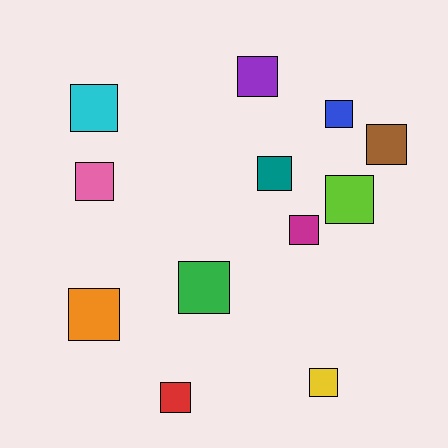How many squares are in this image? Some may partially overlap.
There are 12 squares.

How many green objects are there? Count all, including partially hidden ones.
There is 1 green object.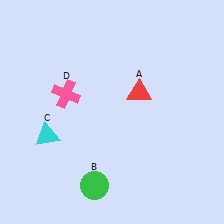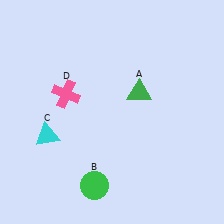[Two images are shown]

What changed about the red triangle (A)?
In Image 1, A is red. In Image 2, it changed to green.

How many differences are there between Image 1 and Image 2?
There is 1 difference between the two images.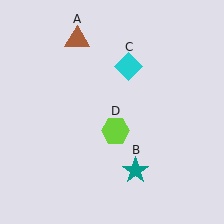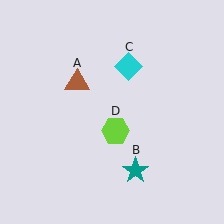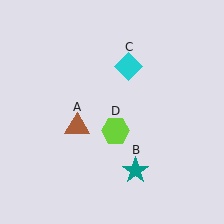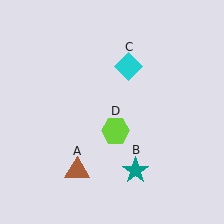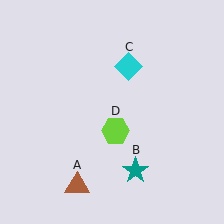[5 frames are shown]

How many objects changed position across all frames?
1 object changed position: brown triangle (object A).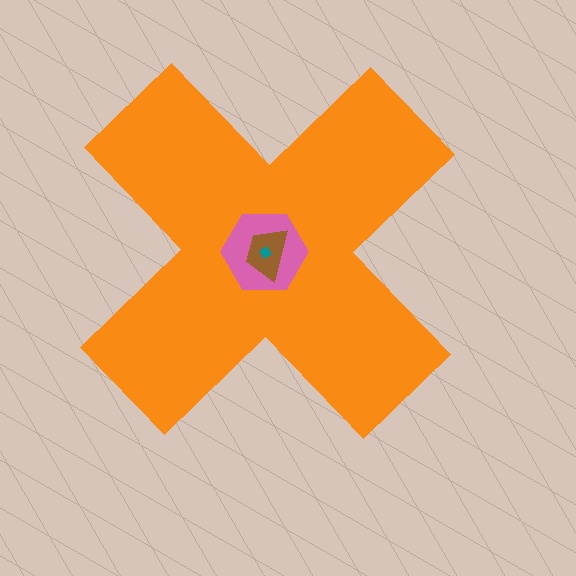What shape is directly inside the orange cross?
The pink hexagon.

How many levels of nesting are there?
4.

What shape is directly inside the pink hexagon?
The brown trapezoid.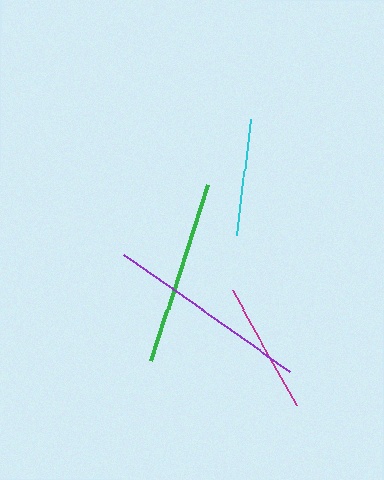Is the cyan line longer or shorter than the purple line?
The purple line is longer than the cyan line.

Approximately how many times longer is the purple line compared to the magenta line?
The purple line is approximately 1.5 times the length of the magenta line.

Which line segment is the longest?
The purple line is the longest at approximately 203 pixels.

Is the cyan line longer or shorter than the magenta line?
The magenta line is longer than the cyan line.